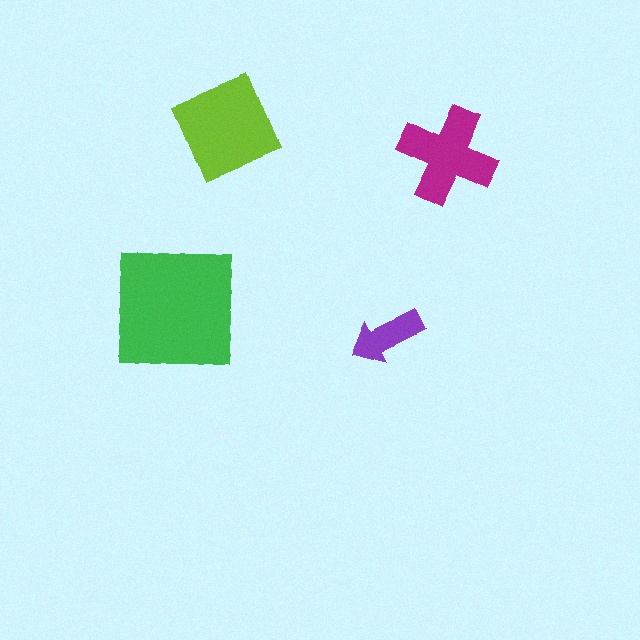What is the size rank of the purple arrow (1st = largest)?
4th.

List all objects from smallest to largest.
The purple arrow, the magenta cross, the lime diamond, the green square.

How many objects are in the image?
There are 4 objects in the image.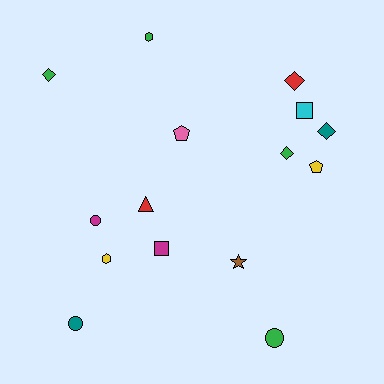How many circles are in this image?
There are 3 circles.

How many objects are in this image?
There are 15 objects.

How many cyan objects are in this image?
There is 1 cyan object.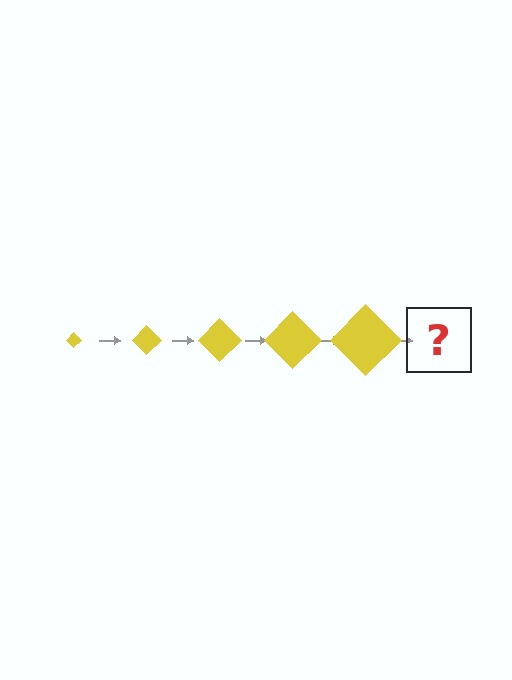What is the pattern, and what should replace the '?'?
The pattern is that the diamond gets progressively larger each step. The '?' should be a yellow diamond, larger than the previous one.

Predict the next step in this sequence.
The next step is a yellow diamond, larger than the previous one.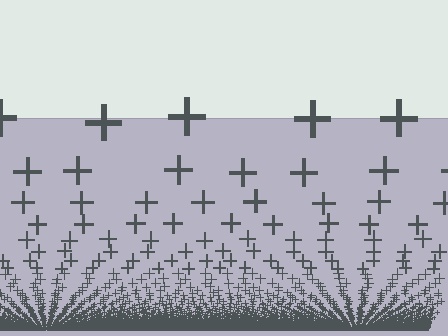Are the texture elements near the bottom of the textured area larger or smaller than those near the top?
Smaller. The gradient is inverted — elements near the bottom are smaller and denser.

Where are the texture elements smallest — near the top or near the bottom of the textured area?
Near the bottom.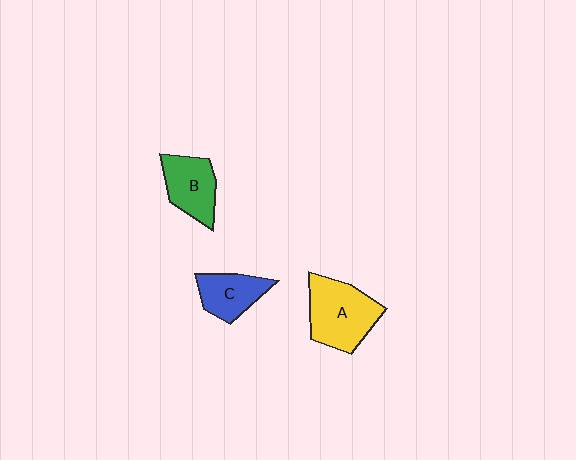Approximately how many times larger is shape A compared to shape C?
Approximately 1.6 times.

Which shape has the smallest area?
Shape C (blue).